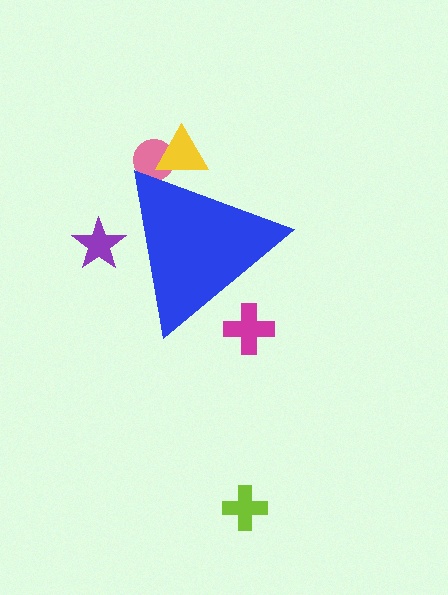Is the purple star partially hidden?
Yes, the purple star is partially hidden behind the blue triangle.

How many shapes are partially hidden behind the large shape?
4 shapes are partially hidden.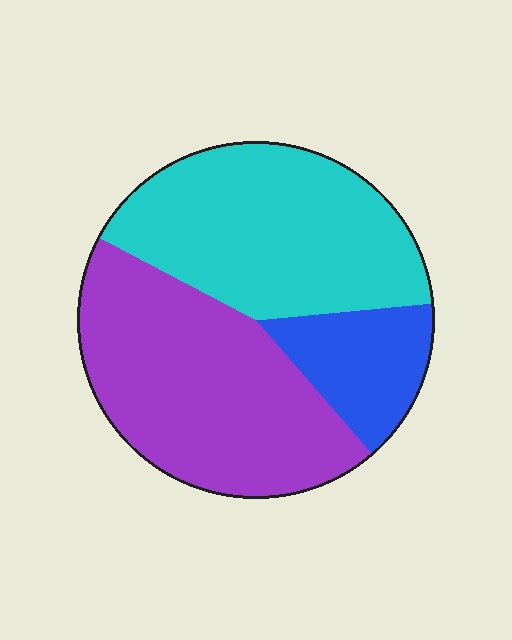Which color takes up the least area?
Blue, at roughly 15%.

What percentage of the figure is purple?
Purple covers about 45% of the figure.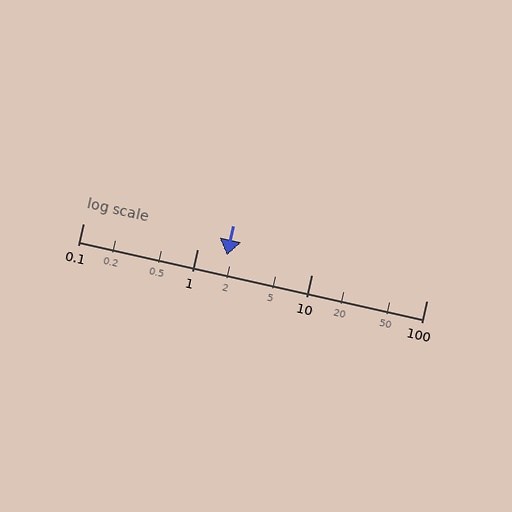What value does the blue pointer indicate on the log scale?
The pointer indicates approximately 1.8.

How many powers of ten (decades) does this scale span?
The scale spans 3 decades, from 0.1 to 100.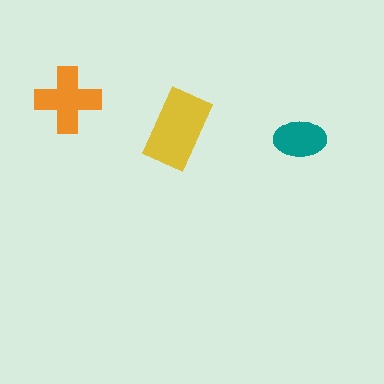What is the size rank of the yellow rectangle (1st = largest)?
1st.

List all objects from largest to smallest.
The yellow rectangle, the orange cross, the teal ellipse.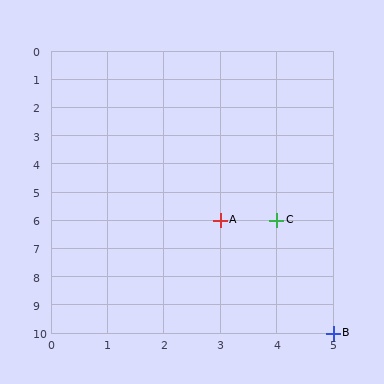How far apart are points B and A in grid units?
Points B and A are 2 columns and 4 rows apart (about 4.5 grid units diagonally).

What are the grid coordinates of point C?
Point C is at grid coordinates (4, 6).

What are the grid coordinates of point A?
Point A is at grid coordinates (3, 6).